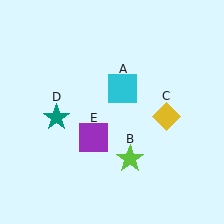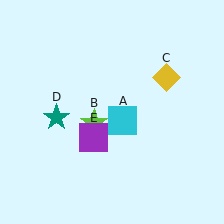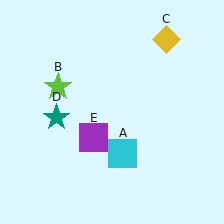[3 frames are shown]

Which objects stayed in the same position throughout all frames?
Teal star (object D) and purple square (object E) remained stationary.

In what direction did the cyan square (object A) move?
The cyan square (object A) moved down.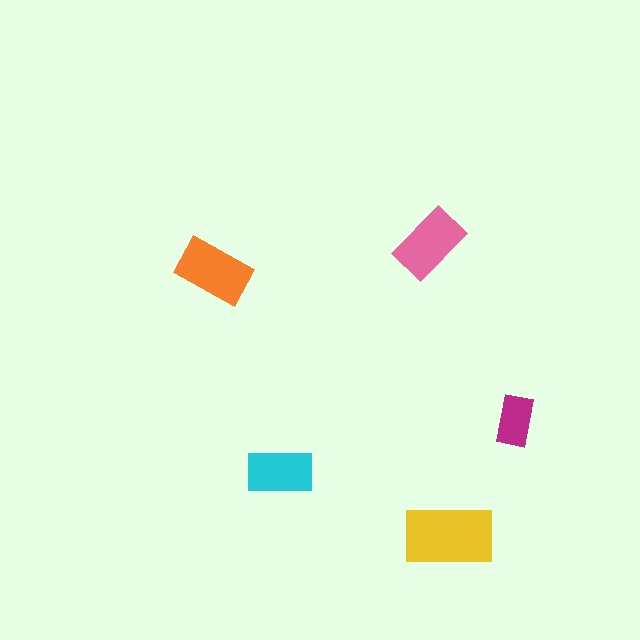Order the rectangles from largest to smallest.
the yellow one, the orange one, the pink one, the cyan one, the magenta one.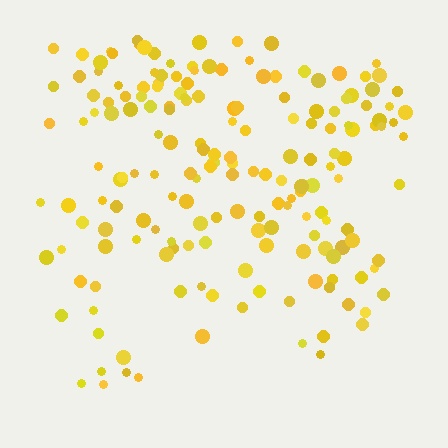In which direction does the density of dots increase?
From bottom to top, with the top side densest.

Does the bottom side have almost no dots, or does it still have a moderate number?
Still a moderate number, just noticeably fewer than the top.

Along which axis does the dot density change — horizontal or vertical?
Vertical.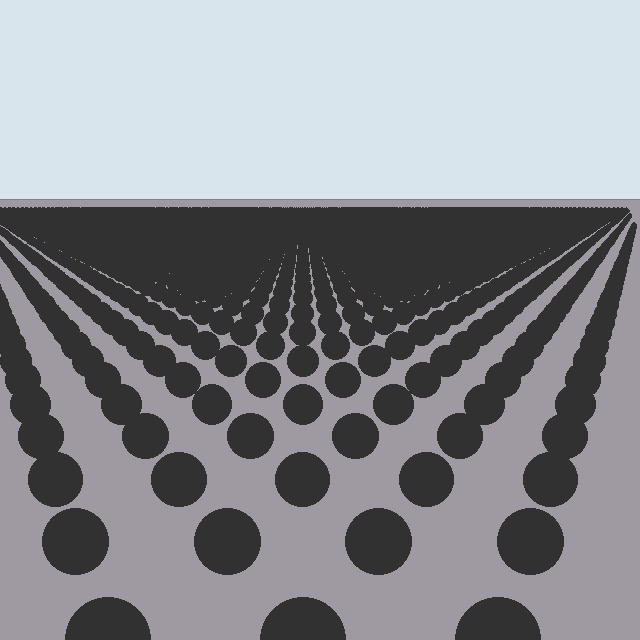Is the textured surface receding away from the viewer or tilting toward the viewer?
The surface is receding away from the viewer. Texture elements get smaller and denser toward the top.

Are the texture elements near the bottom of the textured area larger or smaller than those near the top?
Larger. Near the bottom, elements are closer to the viewer and appear at a bigger on-screen size.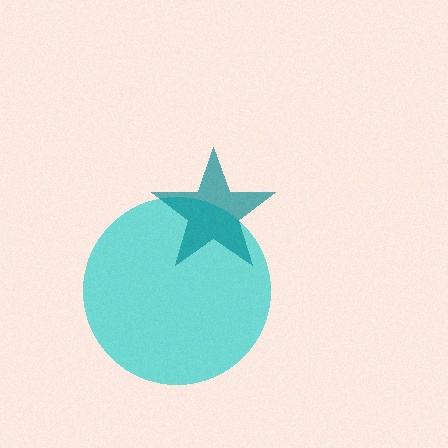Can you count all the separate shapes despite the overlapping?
Yes, there are 2 separate shapes.